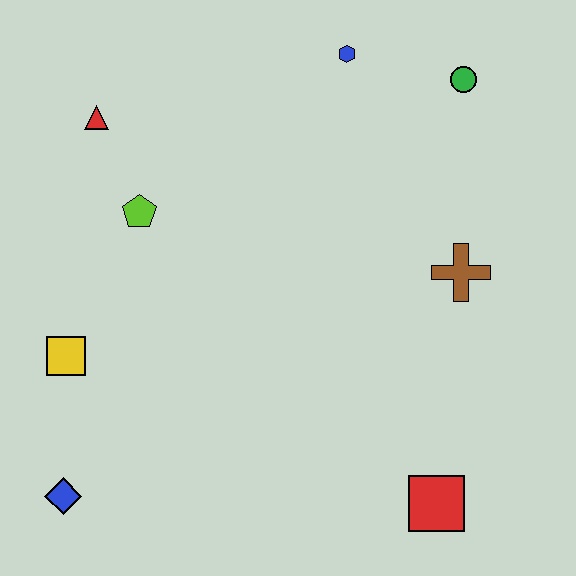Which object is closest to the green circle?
The blue hexagon is closest to the green circle.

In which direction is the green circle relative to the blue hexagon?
The green circle is to the right of the blue hexagon.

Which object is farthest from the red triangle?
The red square is farthest from the red triangle.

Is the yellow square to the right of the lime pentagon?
No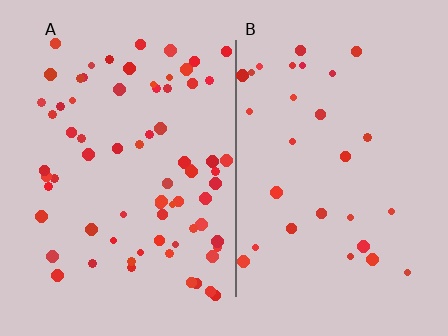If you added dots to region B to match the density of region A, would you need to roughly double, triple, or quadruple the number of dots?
Approximately double.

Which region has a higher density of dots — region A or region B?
A (the left).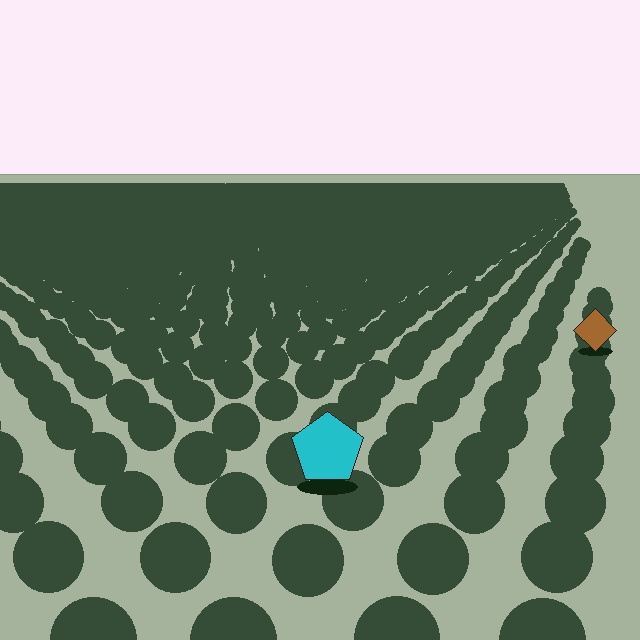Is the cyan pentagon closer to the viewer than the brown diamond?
Yes. The cyan pentagon is closer — you can tell from the texture gradient: the ground texture is coarser near it.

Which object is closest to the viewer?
The cyan pentagon is closest. The texture marks near it are larger and more spread out.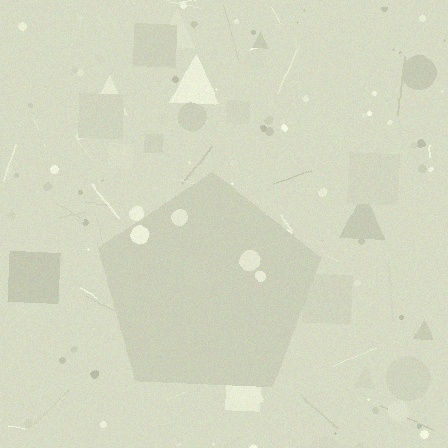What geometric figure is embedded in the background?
A pentagon is embedded in the background.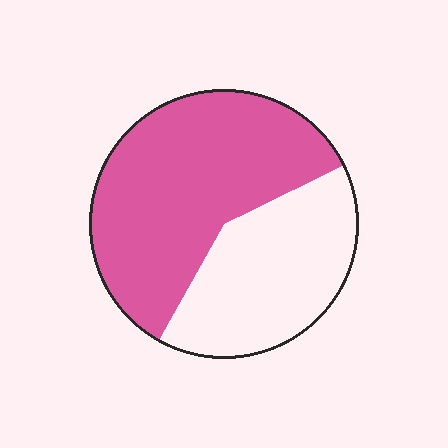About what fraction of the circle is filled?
About three fifths (3/5).